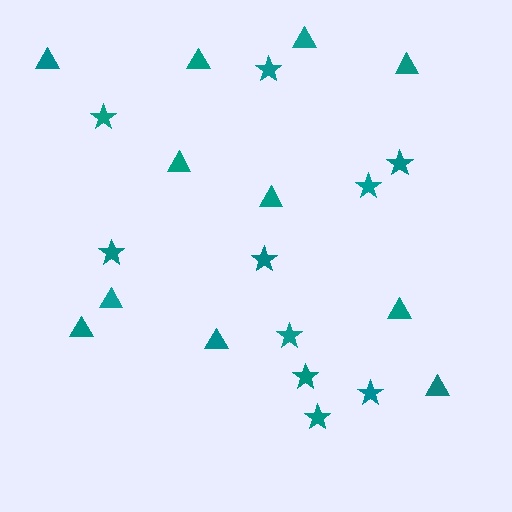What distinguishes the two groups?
There are 2 groups: one group of stars (10) and one group of triangles (11).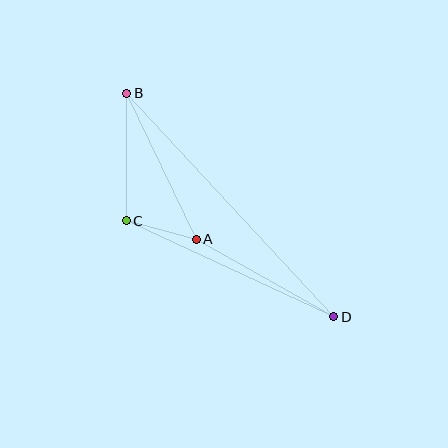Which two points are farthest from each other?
Points B and D are farthest from each other.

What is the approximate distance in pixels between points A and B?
The distance between A and B is approximately 162 pixels.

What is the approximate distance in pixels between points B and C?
The distance between B and C is approximately 128 pixels.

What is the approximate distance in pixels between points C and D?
The distance between C and D is approximately 228 pixels.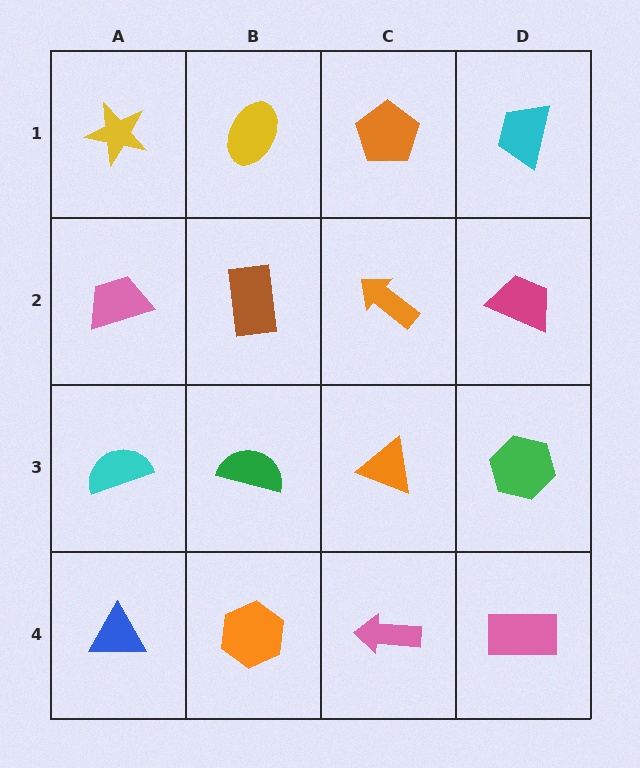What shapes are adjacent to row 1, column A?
A pink trapezoid (row 2, column A), a yellow ellipse (row 1, column B).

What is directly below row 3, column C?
A pink arrow.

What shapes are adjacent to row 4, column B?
A green semicircle (row 3, column B), a blue triangle (row 4, column A), a pink arrow (row 4, column C).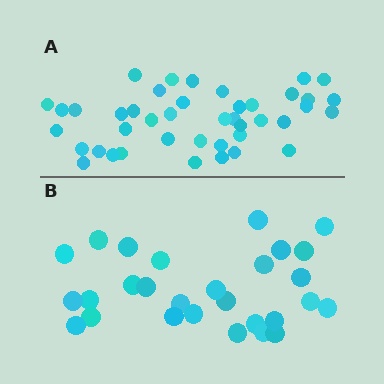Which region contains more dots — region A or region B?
Region A (the top region) has more dots.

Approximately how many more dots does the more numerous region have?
Region A has approximately 15 more dots than region B.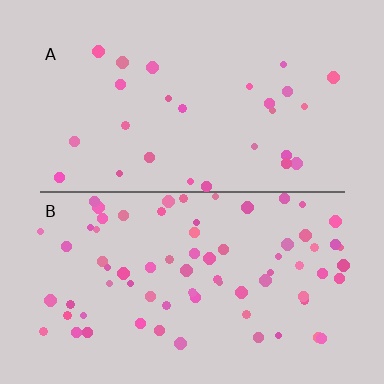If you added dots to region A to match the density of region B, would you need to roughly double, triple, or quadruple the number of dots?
Approximately triple.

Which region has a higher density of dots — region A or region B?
B (the bottom).